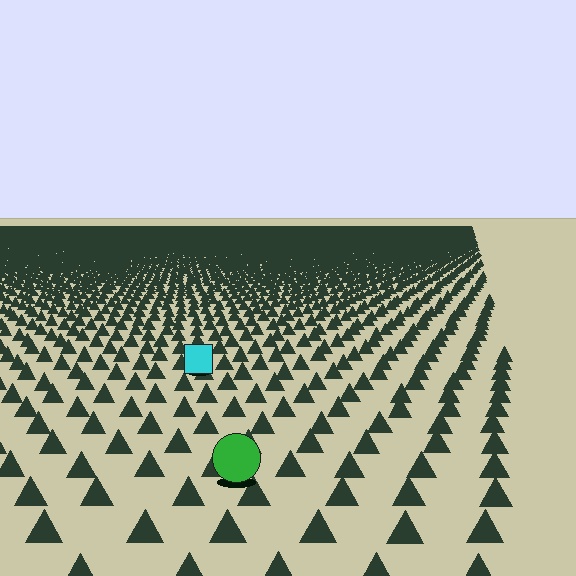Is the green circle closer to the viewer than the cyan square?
Yes. The green circle is closer — you can tell from the texture gradient: the ground texture is coarser near it.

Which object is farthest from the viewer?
The cyan square is farthest from the viewer. It appears smaller and the ground texture around it is denser.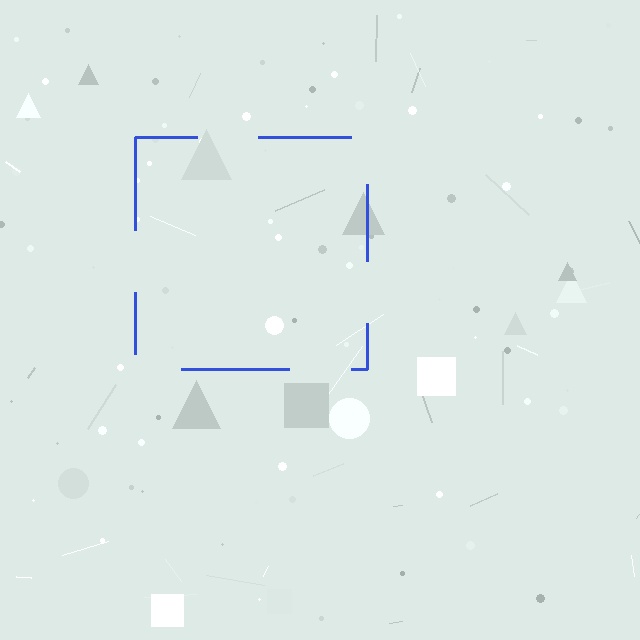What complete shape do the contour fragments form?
The contour fragments form a square.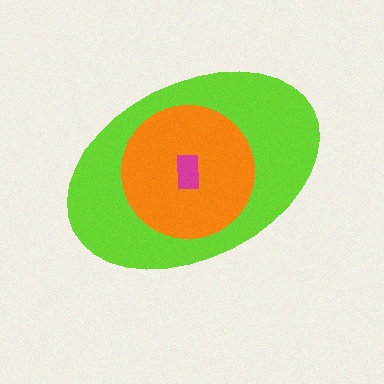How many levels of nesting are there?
3.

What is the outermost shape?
The lime ellipse.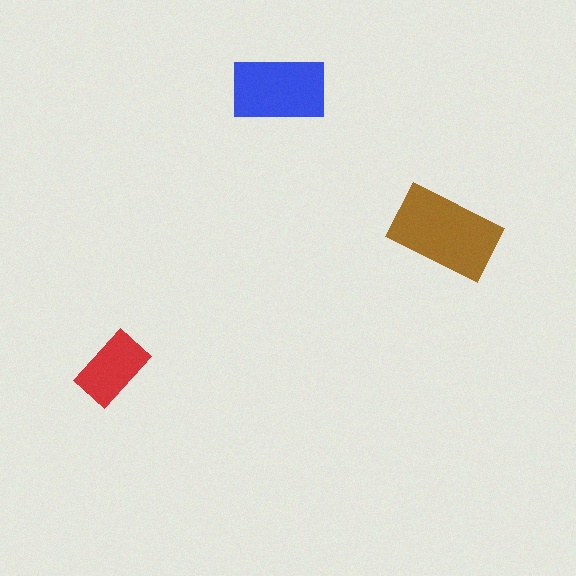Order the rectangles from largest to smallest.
the brown one, the blue one, the red one.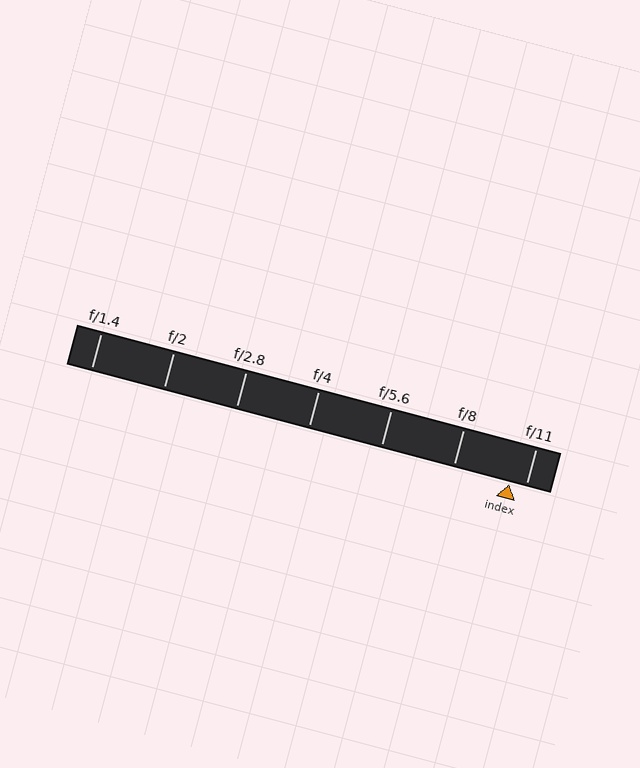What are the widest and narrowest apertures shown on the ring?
The widest aperture shown is f/1.4 and the narrowest is f/11.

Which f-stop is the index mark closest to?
The index mark is closest to f/11.